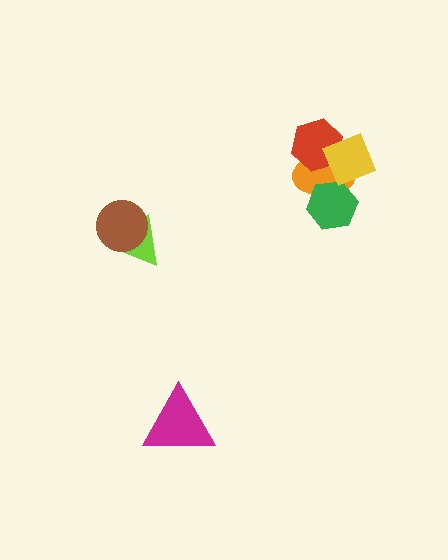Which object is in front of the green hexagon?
The yellow diamond is in front of the green hexagon.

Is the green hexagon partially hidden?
Yes, it is partially covered by another shape.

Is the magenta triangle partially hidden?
No, no other shape covers it.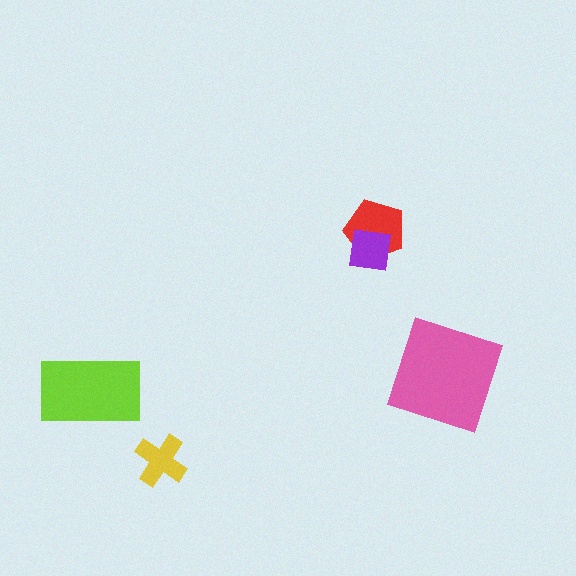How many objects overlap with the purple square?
1 object overlaps with the purple square.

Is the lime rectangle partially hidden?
No, no other shape covers it.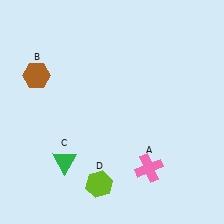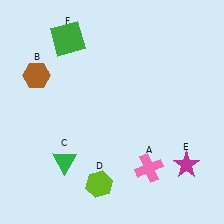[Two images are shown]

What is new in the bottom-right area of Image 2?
A magenta star (E) was added in the bottom-right area of Image 2.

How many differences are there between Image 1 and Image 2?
There are 2 differences between the two images.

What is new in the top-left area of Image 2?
A green square (F) was added in the top-left area of Image 2.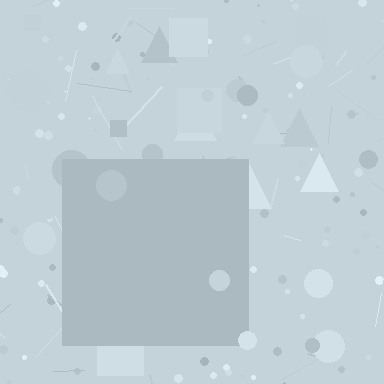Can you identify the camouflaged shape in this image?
The camouflaged shape is a square.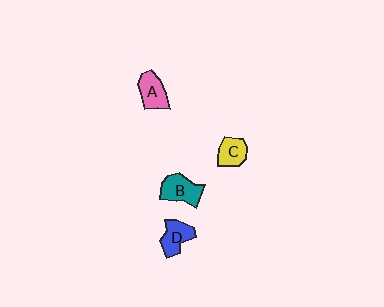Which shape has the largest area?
Shape B (teal).